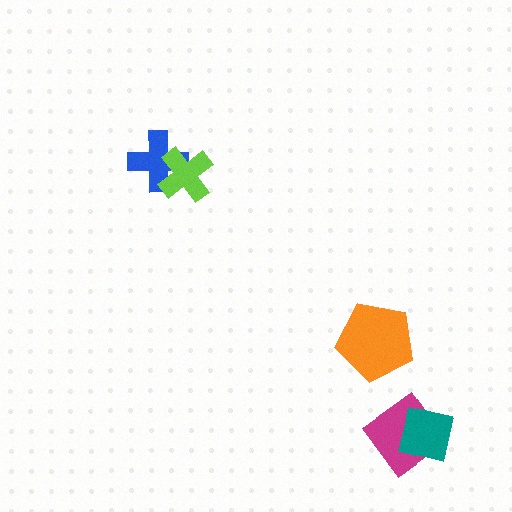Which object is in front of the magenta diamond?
The teal square is in front of the magenta diamond.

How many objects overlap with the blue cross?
1 object overlaps with the blue cross.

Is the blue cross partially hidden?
Yes, it is partially covered by another shape.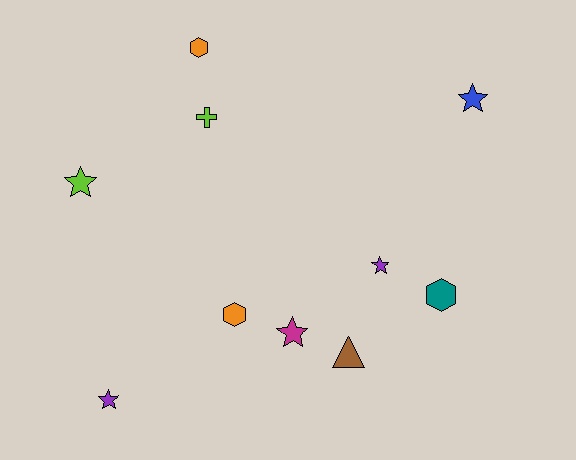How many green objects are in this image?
There are no green objects.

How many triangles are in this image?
There is 1 triangle.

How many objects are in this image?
There are 10 objects.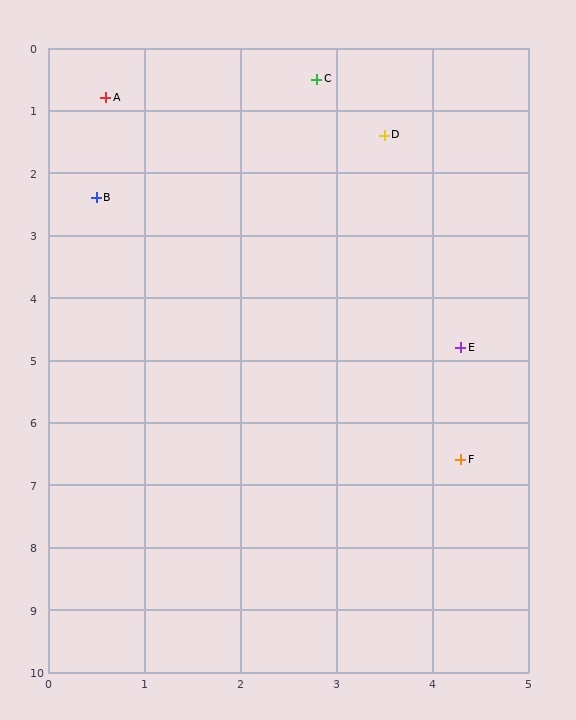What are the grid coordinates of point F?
Point F is at approximately (4.3, 6.6).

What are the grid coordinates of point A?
Point A is at approximately (0.6, 0.8).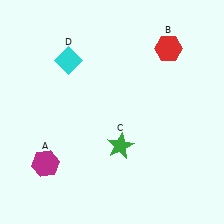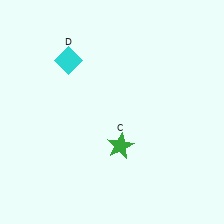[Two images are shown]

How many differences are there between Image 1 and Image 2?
There are 2 differences between the two images.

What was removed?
The red hexagon (B), the magenta hexagon (A) were removed in Image 2.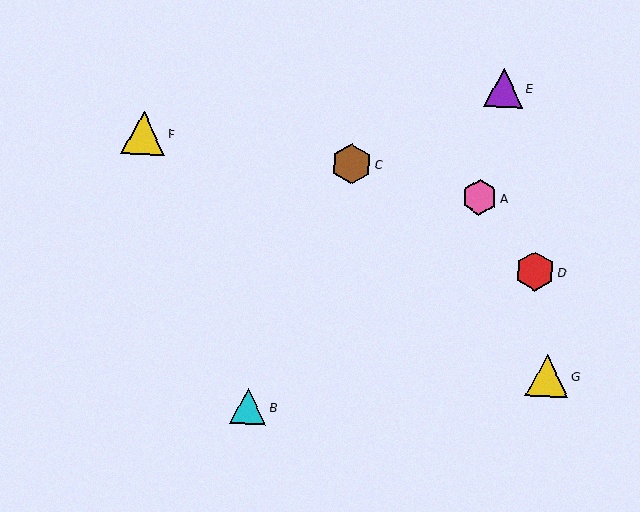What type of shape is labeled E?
Shape E is a purple triangle.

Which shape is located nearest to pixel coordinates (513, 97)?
The purple triangle (labeled E) at (504, 88) is nearest to that location.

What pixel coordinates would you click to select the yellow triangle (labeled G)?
Click at (547, 376) to select the yellow triangle G.